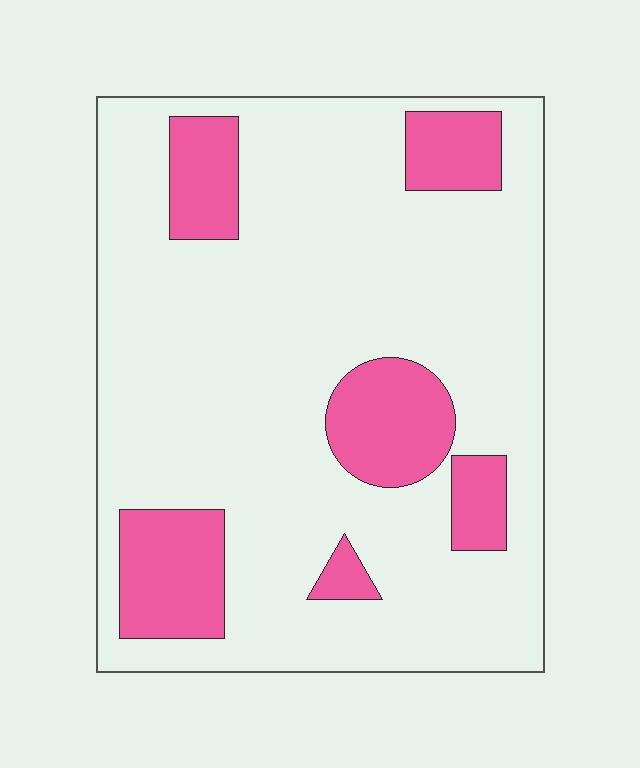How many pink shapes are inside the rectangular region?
6.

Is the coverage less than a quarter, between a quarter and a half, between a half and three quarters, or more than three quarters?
Less than a quarter.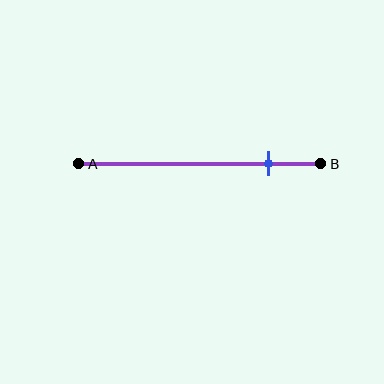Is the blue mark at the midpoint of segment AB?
No, the mark is at about 80% from A, not at the 50% midpoint.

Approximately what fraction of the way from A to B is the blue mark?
The blue mark is approximately 80% of the way from A to B.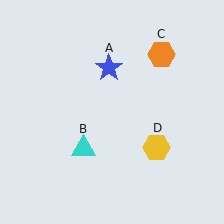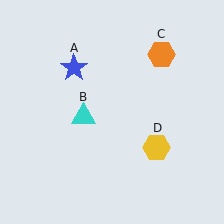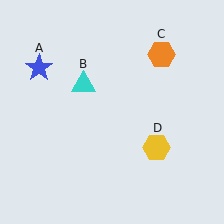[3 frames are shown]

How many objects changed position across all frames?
2 objects changed position: blue star (object A), cyan triangle (object B).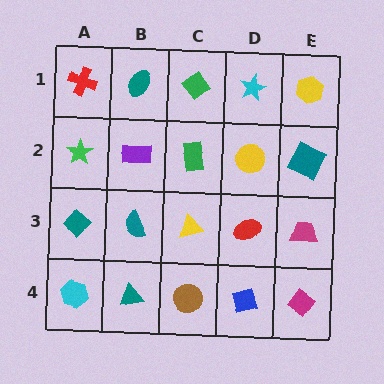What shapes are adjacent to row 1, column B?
A purple rectangle (row 2, column B), a red cross (row 1, column A), a green diamond (row 1, column C).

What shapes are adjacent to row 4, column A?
A teal diamond (row 3, column A), a teal triangle (row 4, column B).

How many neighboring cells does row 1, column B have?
3.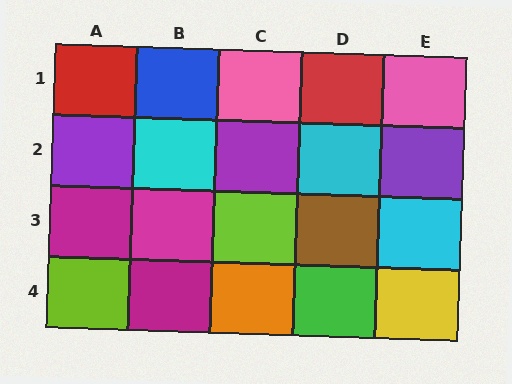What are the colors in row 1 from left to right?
Red, blue, pink, red, pink.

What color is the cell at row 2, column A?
Purple.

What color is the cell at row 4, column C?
Orange.